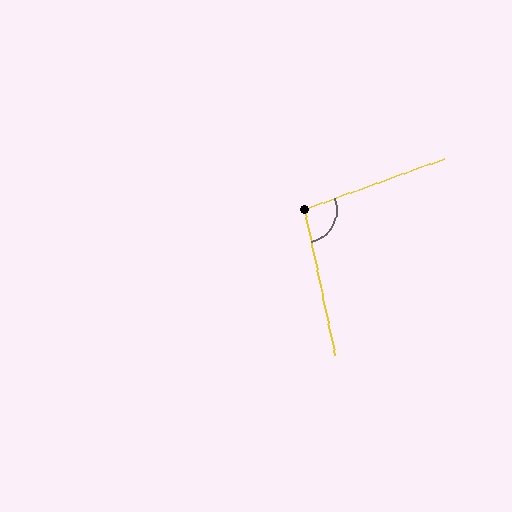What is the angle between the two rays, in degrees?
Approximately 98 degrees.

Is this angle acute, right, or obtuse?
It is obtuse.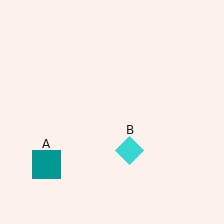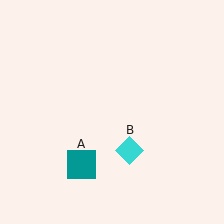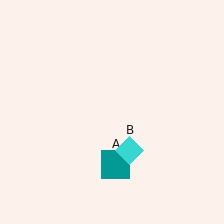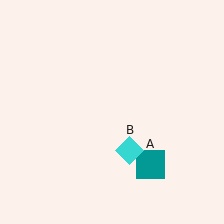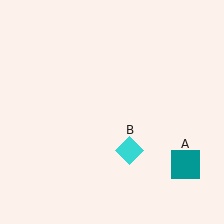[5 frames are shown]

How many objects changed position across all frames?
1 object changed position: teal square (object A).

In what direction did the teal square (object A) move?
The teal square (object A) moved right.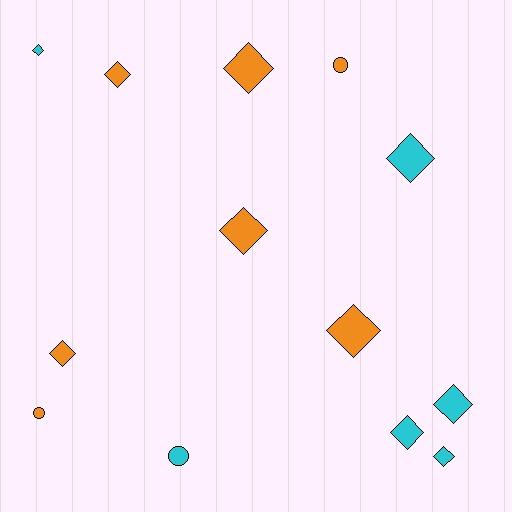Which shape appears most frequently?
Diamond, with 10 objects.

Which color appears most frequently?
Orange, with 7 objects.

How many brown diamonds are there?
There are no brown diamonds.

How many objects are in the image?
There are 13 objects.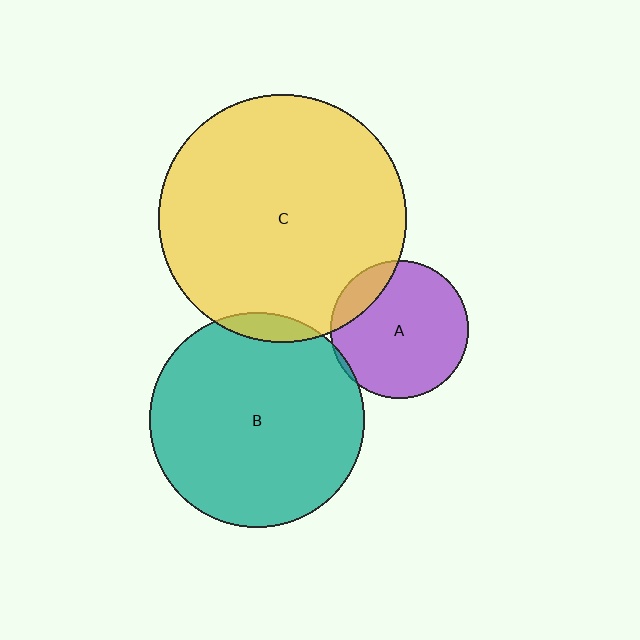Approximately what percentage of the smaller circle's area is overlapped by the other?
Approximately 5%.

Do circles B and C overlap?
Yes.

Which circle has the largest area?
Circle C (yellow).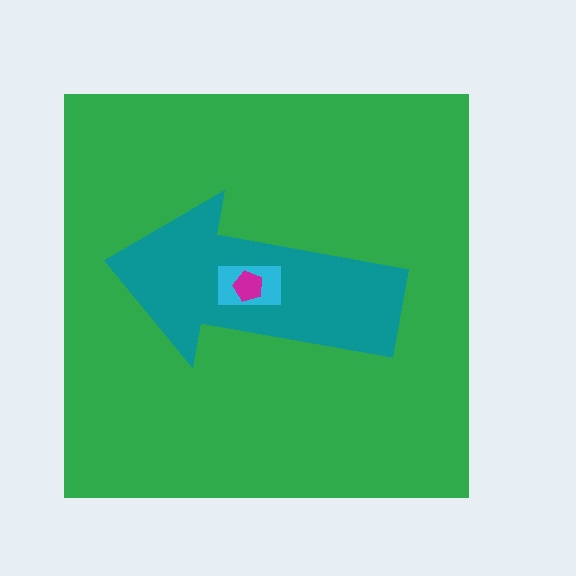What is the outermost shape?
The green square.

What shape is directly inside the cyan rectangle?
The magenta pentagon.